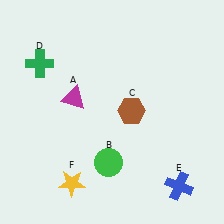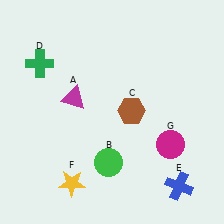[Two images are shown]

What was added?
A magenta circle (G) was added in Image 2.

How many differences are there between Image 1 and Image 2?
There is 1 difference between the two images.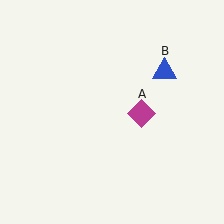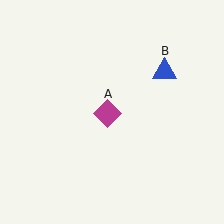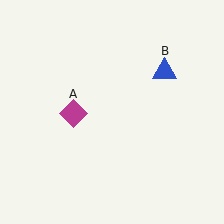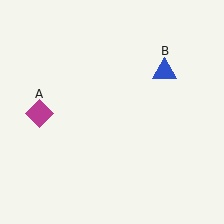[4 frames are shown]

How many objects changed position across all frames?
1 object changed position: magenta diamond (object A).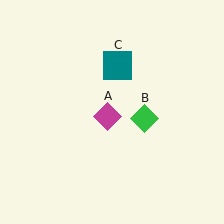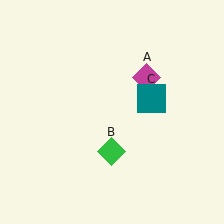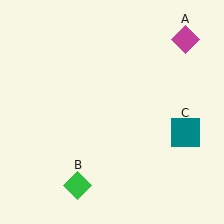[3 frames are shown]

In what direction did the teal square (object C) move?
The teal square (object C) moved down and to the right.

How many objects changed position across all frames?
3 objects changed position: magenta diamond (object A), green diamond (object B), teal square (object C).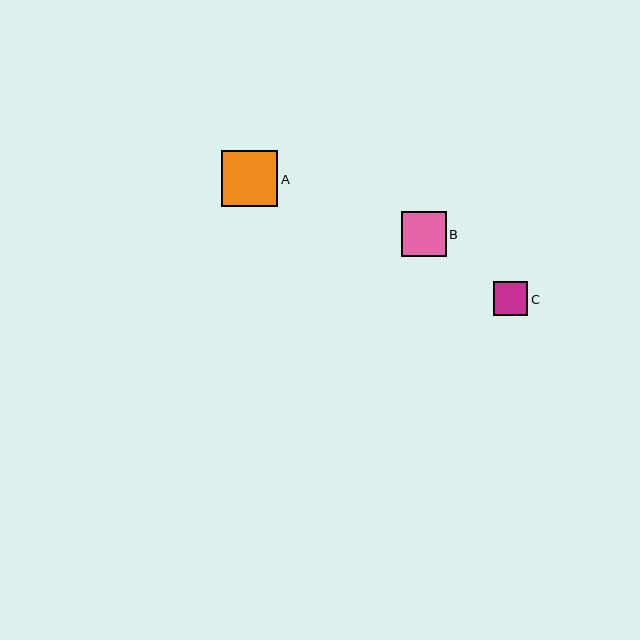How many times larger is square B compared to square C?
Square B is approximately 1.3 times the size of square C.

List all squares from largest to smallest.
From largest to smallest: A, B, C.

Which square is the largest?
Square A is the largest with a size of approximately 57 pixels.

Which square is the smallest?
Square C is the smallest with a size of approximately 34 pixels.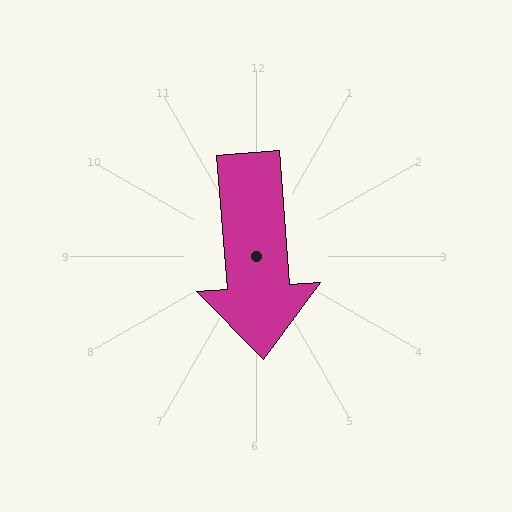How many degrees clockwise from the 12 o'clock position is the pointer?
Approximately 176 degrees.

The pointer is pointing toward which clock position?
Roughly 6 o'clock.